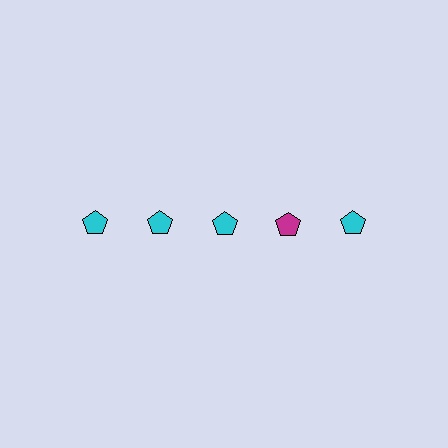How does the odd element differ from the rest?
It has a different color: magenta instead of cyan.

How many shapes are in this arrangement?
There are 5 shapes arranged in a grid pattern.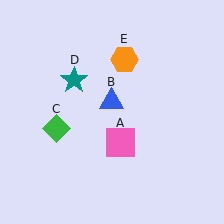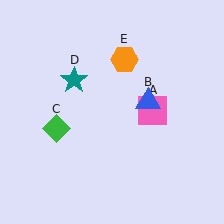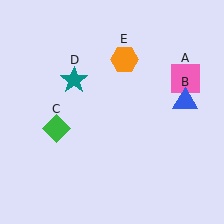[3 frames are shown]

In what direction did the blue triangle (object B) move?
The blue triangle (object B) moved right.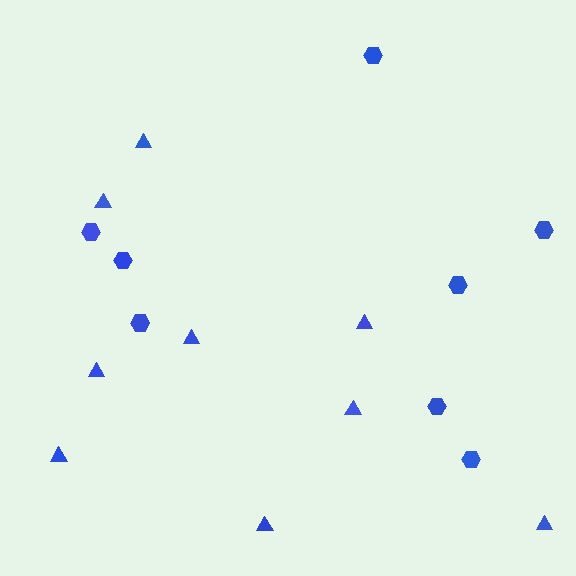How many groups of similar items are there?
There are 2 groups: one group of triangles (9) and one group of hexagons (8).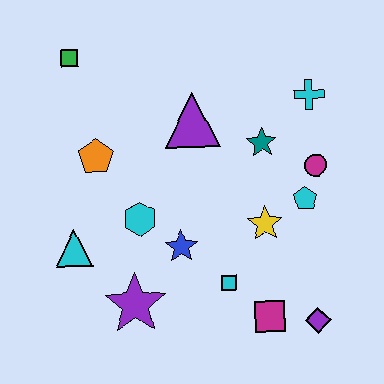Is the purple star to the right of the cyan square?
No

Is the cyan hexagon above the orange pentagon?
No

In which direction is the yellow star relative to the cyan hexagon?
The yellow star is to the right of the cyan hexagon.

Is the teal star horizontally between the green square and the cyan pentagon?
Yes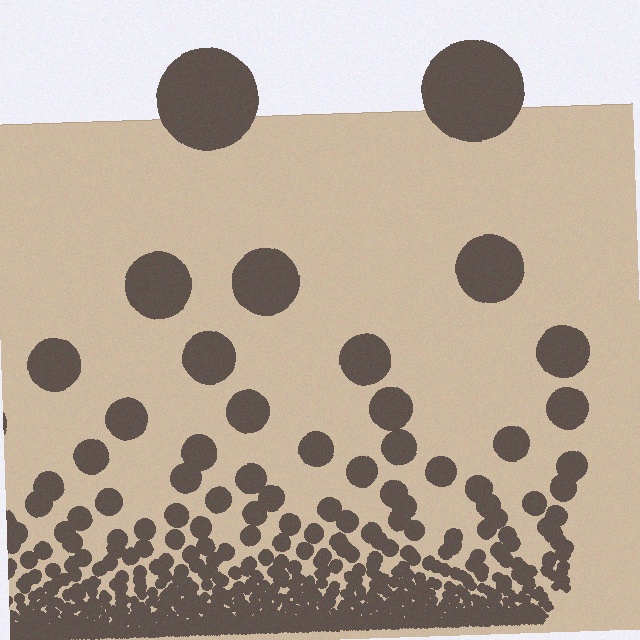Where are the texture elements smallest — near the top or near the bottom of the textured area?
Near the bottom.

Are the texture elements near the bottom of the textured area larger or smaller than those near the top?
Smaller. The gradient is inverted — elements near the bottom are smaller and denser.